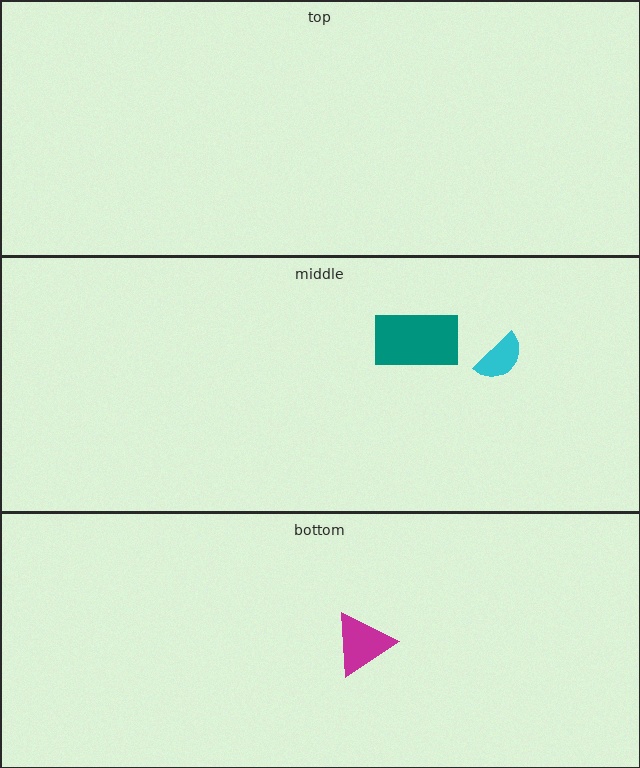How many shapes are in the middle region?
2.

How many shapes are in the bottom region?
1.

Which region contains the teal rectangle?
The middle region.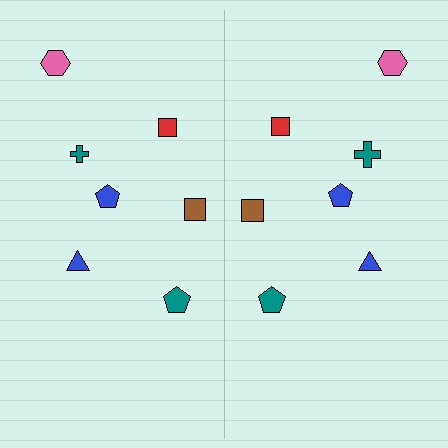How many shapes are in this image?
There are 14 shapes in this image.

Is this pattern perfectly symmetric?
No, the pattern is not perfectly symmetric. The teal cross on the right side has a different size than its mirror counterpart.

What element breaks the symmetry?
The teal cross on the right side has a different size than its mirror counterpart.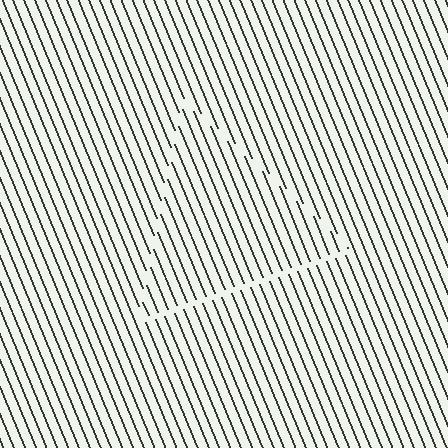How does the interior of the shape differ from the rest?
The interior of the shape contains the same grating, shifted by half a period — the contour is defined by the phase discontinuity where line-ends from the inner and outer gratings abut.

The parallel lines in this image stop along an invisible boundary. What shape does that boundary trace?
An illusory triangle. The interior of the shape contains the same grating, shifted by half a period — the contour is defined by the phase discontinuity where line-ends from the inner and outer gratings abut.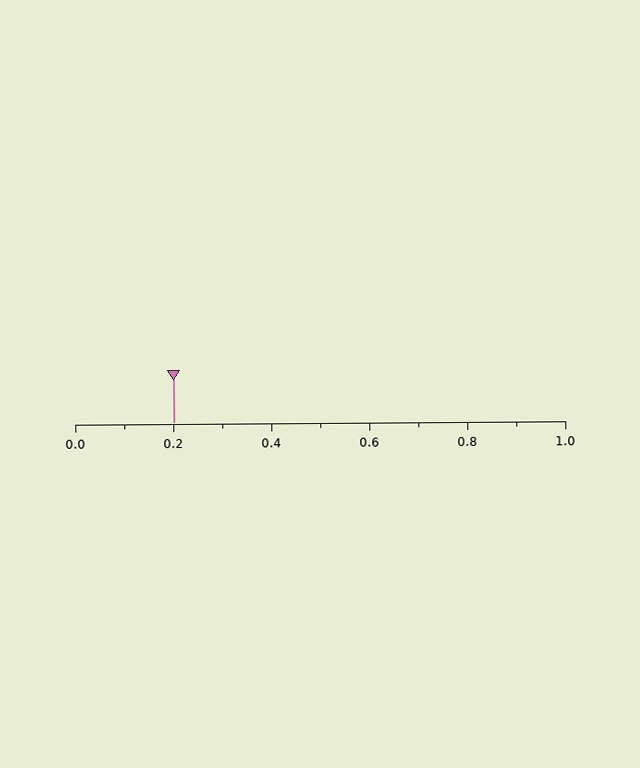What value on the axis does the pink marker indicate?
The marker indicates approximately 0.2.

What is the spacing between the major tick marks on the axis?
The major ticks are spaced 0.2 apart.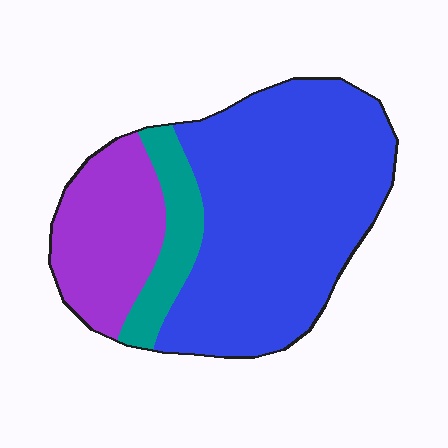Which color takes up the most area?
Blue, at roughly 65%.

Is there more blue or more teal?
Blue.